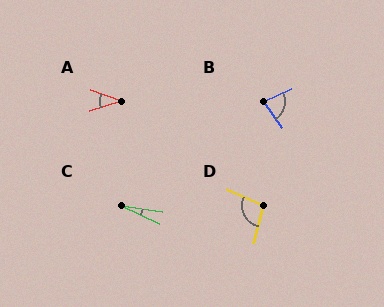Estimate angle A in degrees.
Approximately 37 degrees.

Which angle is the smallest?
C, at approximately 17 degrees.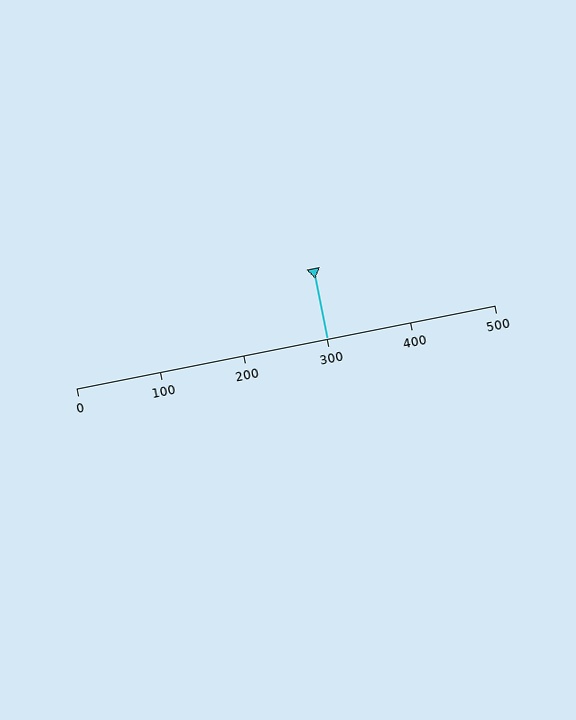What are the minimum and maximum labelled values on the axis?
The axis runs from 0 to 500.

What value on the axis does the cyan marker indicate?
The marker indicates approximately 300.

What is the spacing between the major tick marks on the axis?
The major ticks are spaced 100 apart.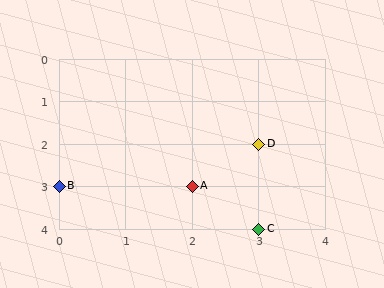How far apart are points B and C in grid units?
Points B and C are 3 columns and 1 row apart (about 3.2 grid units diagonally).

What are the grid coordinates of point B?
Point B is at grid coordinates (0, 3).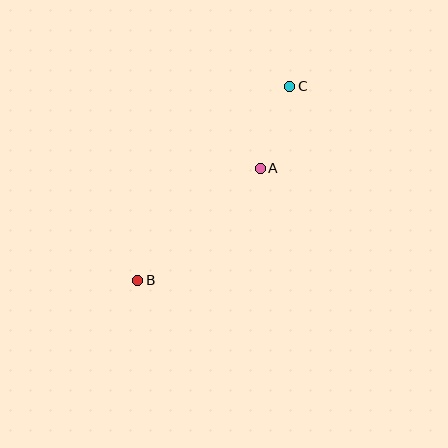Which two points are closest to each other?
Points A and C are closest to each other.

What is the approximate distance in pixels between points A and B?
The distance between A and B is approximately 166 pixels.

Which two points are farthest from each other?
Points B and C are farthest from each other.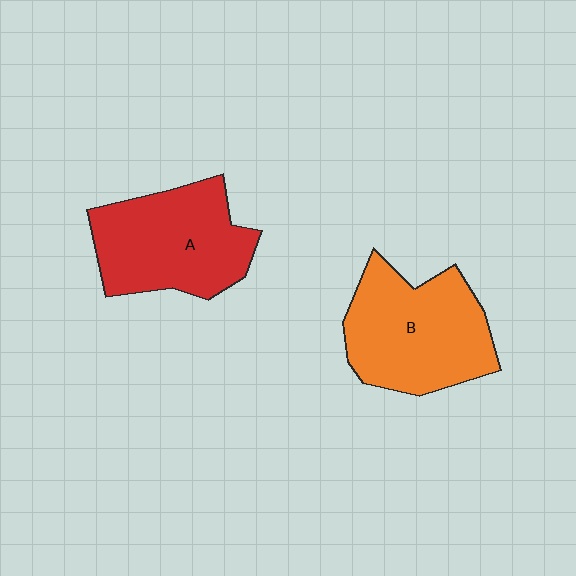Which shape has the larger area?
Shape B (orange).